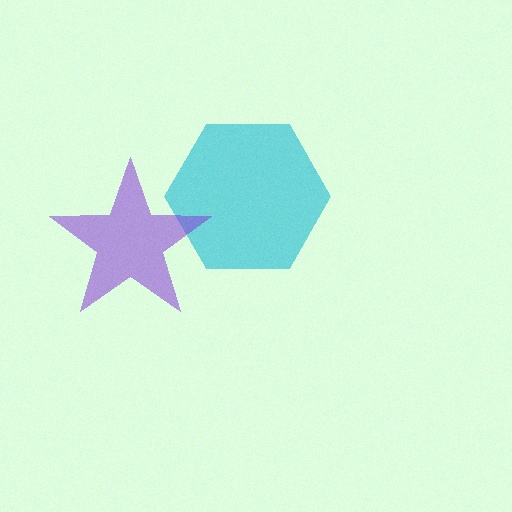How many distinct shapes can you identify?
There are 2 distinct shapes: a cyan hexagon, a purple star.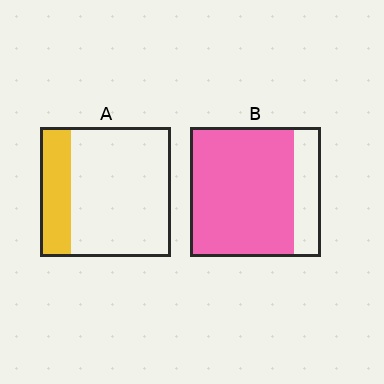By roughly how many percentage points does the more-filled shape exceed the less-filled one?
By roughly 55 percentage points (B over A).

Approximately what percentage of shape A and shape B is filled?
A is approximately 25% and B is approximately 80%.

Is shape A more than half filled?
No.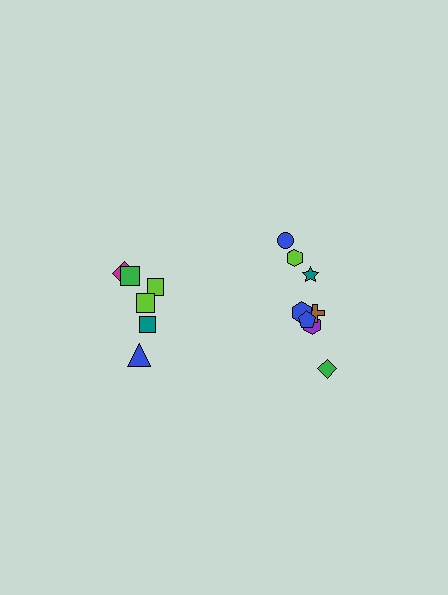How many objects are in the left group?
There are 6 objects.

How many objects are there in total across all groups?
There are 14 objects.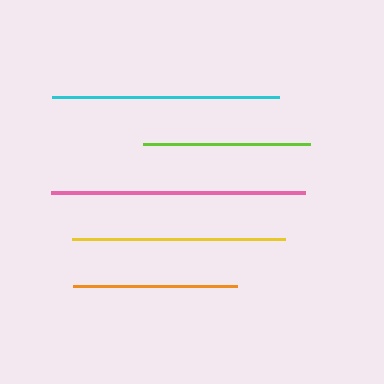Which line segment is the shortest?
The orange line is the shortest at approximately 164 pixels.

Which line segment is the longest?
The pink line is the longest at approximately 254 pixels.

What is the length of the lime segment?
The lime segment is approximately 167 pixels long.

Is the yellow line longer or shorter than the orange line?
The yellow line is longer than the orange line.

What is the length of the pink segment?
The pink segment is approximately 254 pixels long.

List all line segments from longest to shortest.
From longest to shortest: pink, cyan, yellow, lime, orange.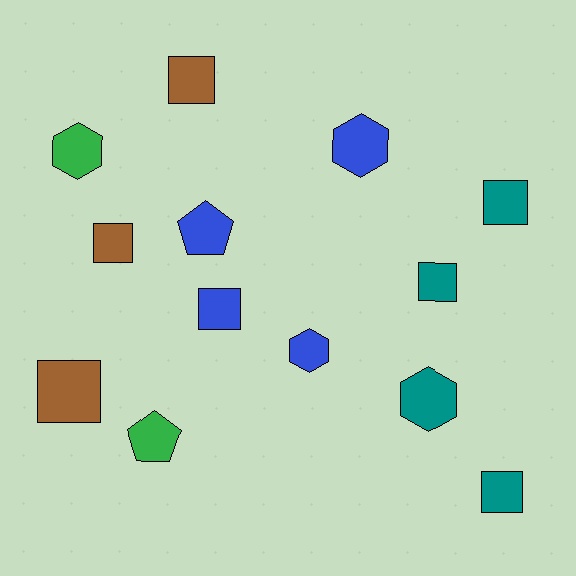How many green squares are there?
There are no green squares.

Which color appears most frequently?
Teal, with 4 objects.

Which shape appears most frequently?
Square, with 7 objects.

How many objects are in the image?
There are 13 objects.